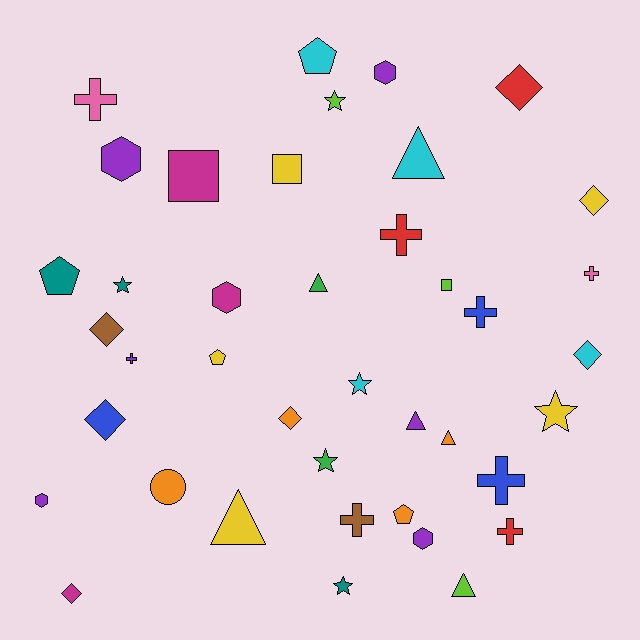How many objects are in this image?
There are 40 objects.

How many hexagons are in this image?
There are 5 hexagons.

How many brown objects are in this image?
There are 2 brown objects.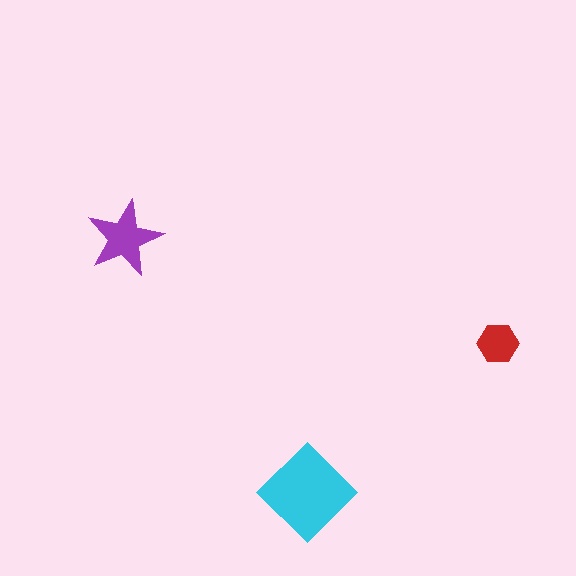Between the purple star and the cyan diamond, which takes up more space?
The cyan diamond.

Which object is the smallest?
The red hexagon.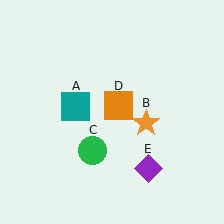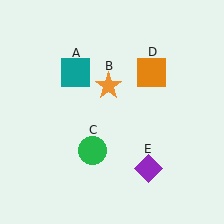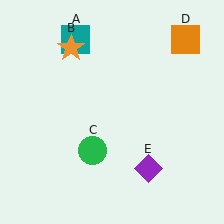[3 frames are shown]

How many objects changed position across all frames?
3 objects changed position: teal square (object A), orange star (object B), orange square (object D).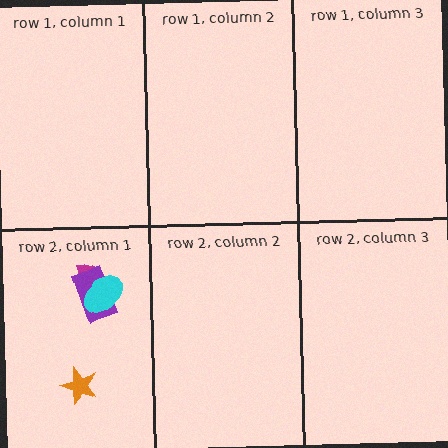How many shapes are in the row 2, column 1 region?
4.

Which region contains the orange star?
The row 2, column 1 region.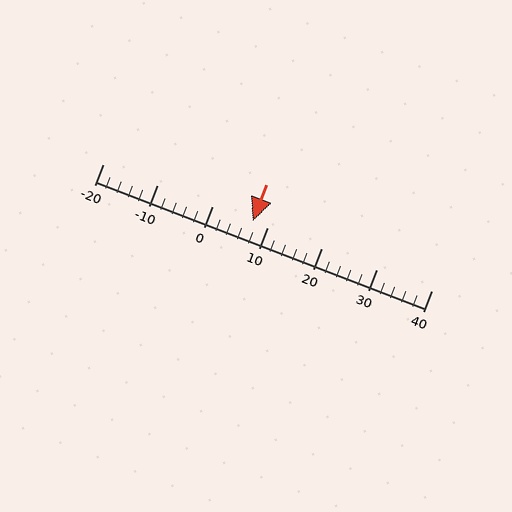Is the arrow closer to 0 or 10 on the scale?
The arrow is closer to 10.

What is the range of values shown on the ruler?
The ruler shows values from -20 to 40.